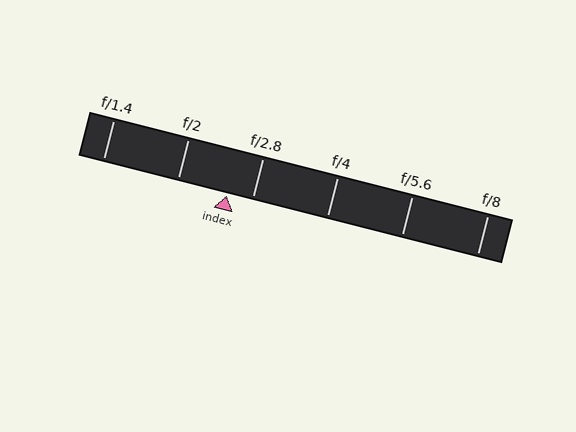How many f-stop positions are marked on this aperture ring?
There are 6 f-stop positions marked.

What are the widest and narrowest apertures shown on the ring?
The widest aperture shown is f/1.4 and the narrowest is f/8.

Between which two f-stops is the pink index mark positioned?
The index mark is between f/2 and f/2.8.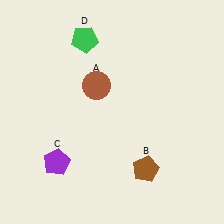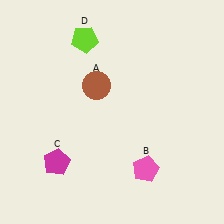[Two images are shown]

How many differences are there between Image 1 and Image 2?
There are 3 differences between the two images.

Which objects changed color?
B changed from brown to pink. C changed from purple to magenta. D changed from green to lime.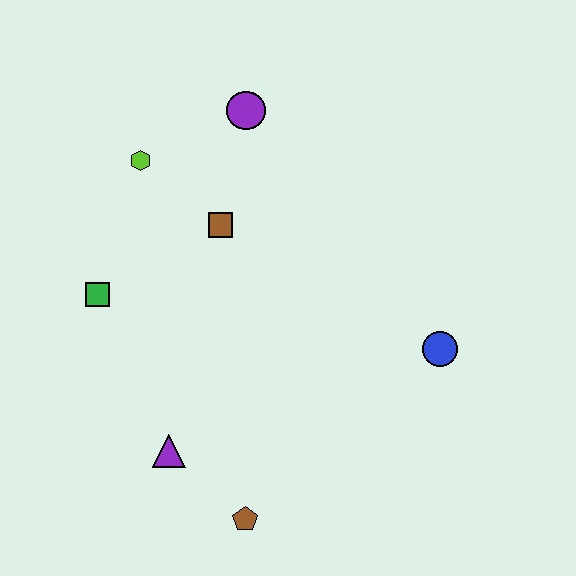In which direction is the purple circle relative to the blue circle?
The purple circle is above the blue circle.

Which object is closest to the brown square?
The lime hexagon is closest to the brown square.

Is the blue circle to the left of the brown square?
No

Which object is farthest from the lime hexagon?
The brown pentagon is farthest from the lime hexagon.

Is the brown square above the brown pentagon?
Yes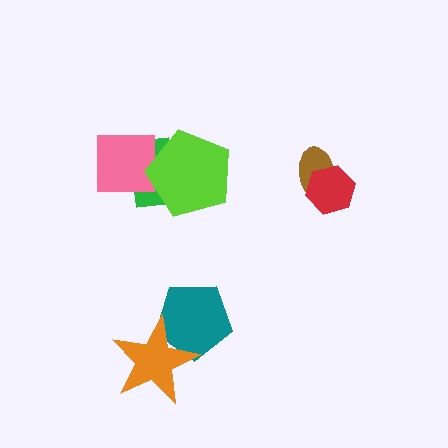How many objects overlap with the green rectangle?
2 objects overlap with the green rectangle.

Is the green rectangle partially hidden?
Yes, it is partially covered by another shape.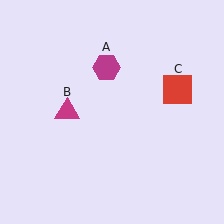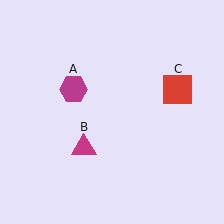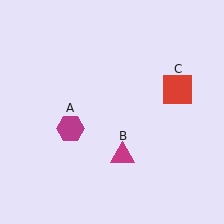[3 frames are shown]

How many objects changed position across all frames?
2 objects changed position: magenta hexagon (object A), magenta triangle (object B).